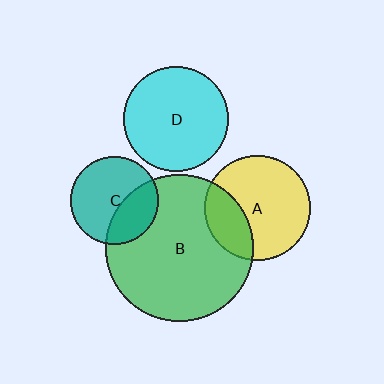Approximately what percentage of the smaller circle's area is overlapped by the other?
Approximately 35%.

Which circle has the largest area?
Circle B (green).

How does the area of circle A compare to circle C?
Approximately 1.4 times.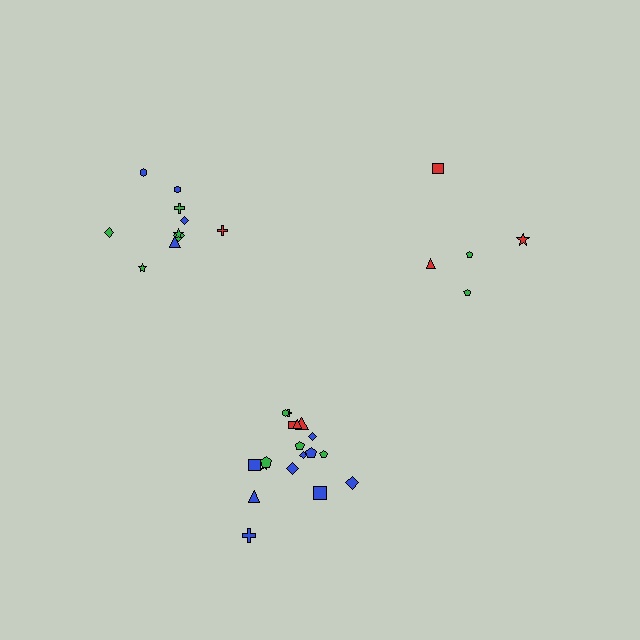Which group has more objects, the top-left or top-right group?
The top-left group.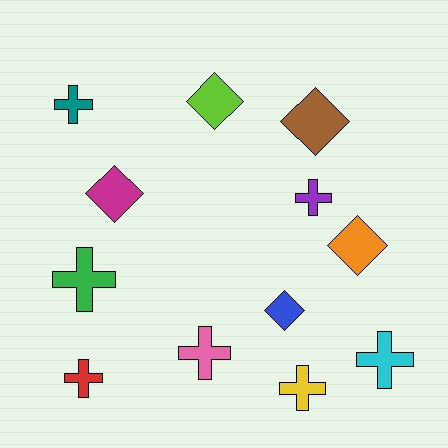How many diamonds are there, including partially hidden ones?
There are 5 diamonds.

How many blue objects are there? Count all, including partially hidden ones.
There is 1 blue object.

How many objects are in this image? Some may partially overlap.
There are 12 objects.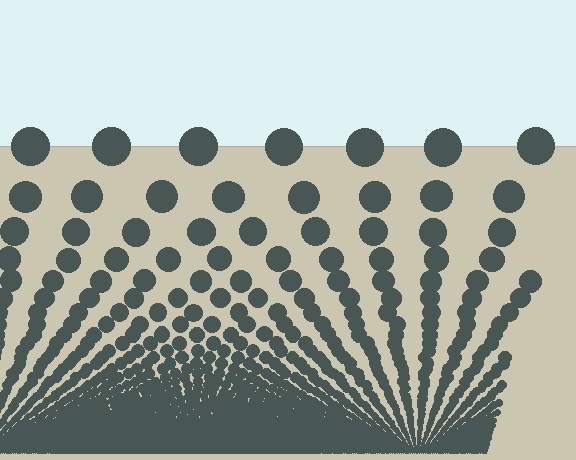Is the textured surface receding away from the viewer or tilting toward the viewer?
The surface appears to tilt toward the viewer. Texture elements get larger and sparser toward the top.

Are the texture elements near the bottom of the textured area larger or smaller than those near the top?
Smaller. The gradient is inverted — elements near the bottom are smaller and denser.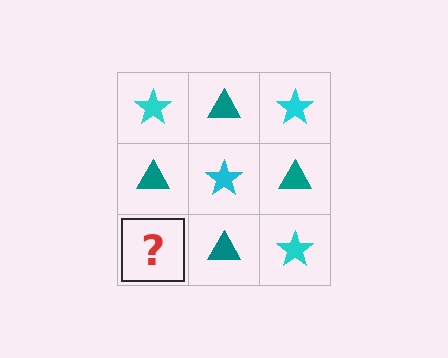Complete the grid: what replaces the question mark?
The question mark should be replaced with a cyan star.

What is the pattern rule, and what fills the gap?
The rule is that it alternates cyan star and teal triangle in a checkerboard pattern. The gap should be filled with a cyan star.